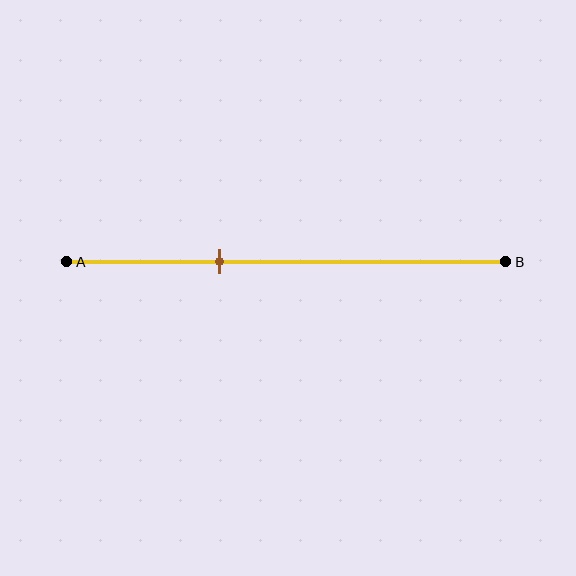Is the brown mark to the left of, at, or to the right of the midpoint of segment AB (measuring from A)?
The brown mark is to the left of the midpoint of segment AB.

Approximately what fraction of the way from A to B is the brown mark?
The brown mark is approximately 35% of the way from A to B.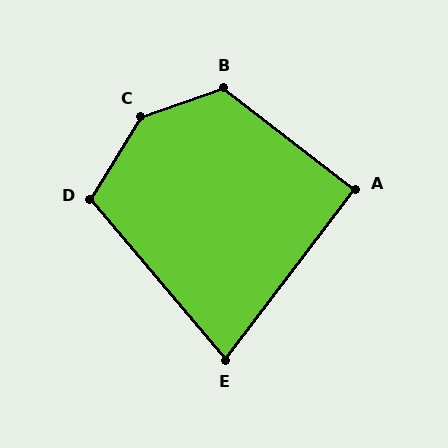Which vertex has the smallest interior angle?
E, at approximately 77 degrees.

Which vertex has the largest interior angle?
C, at approximately 140 degrees.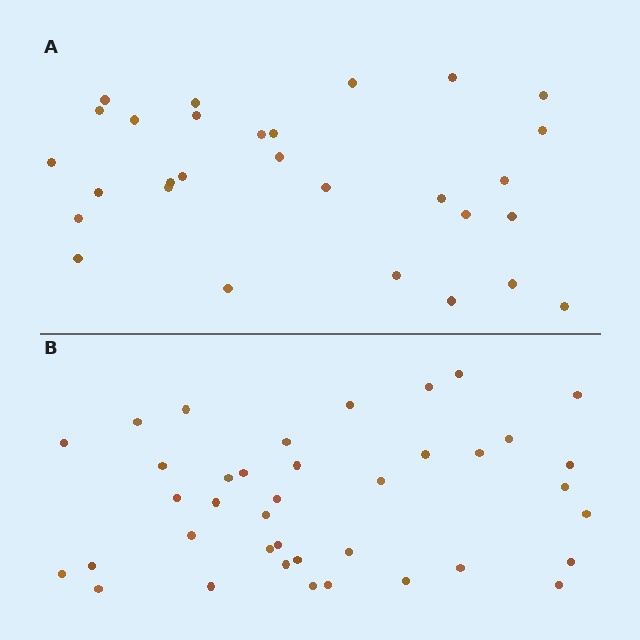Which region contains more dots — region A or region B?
Region B (the bottom region) has more dots.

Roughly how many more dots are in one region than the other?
Region B has roughly 10 or so more dots than region A.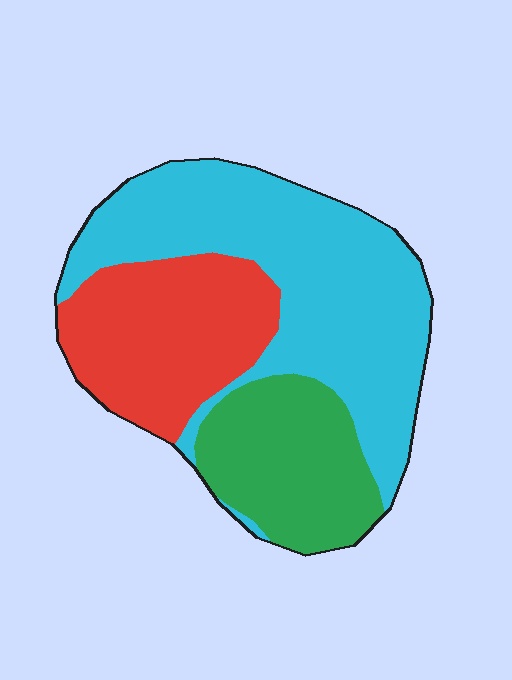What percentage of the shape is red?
Red covers 28% of the shape.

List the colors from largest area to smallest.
From largest to smallest: cyan, red, green.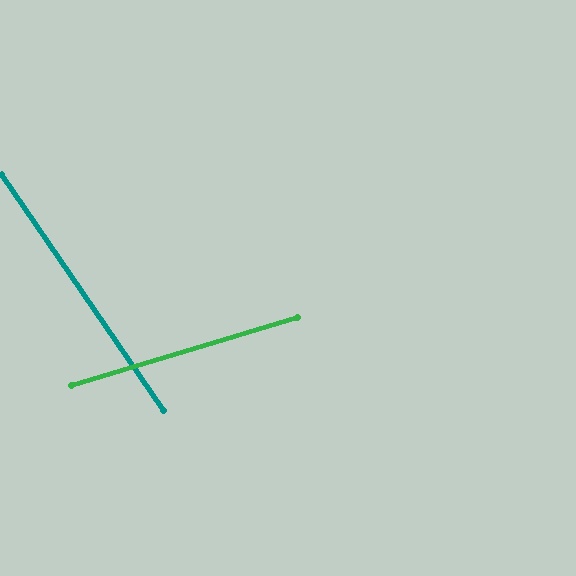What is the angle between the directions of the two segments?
Approximately 72 degrees.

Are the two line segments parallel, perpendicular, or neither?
Neither parallel nor perpendicular — they differ by about 72°.